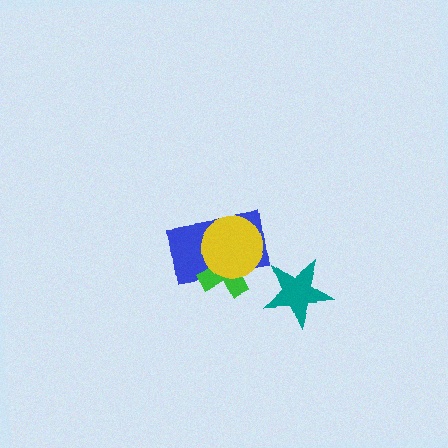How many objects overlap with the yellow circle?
2 objects overlap with the yellow circle.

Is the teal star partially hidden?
No, no other shape covers it.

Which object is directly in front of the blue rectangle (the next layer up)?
The green cross is directly in front of the blue rectangle.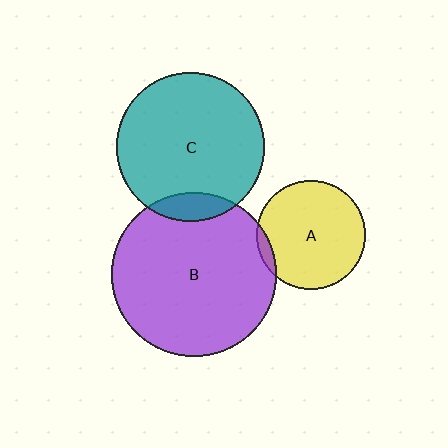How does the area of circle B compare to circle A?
Approximately 2.3 times.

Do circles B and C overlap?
Yes.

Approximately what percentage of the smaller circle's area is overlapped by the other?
Approximately 10%.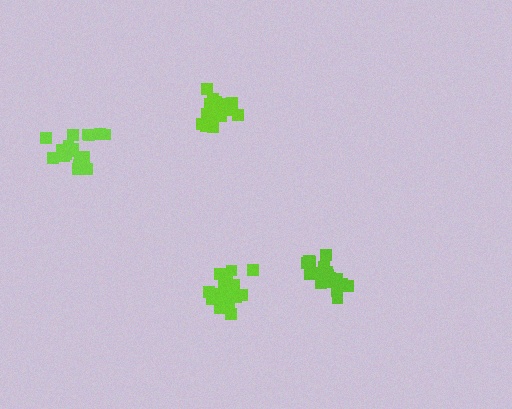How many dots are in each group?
Group 1: 19 dots, Group 2: 17 dots, Group 3: 18 dots, Group 4: 21 dots (75 total).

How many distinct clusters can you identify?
There are 4 distinct clusters.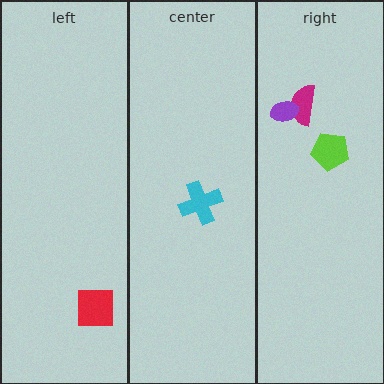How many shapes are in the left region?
1.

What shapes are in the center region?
The cyan cross.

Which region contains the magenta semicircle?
The right region.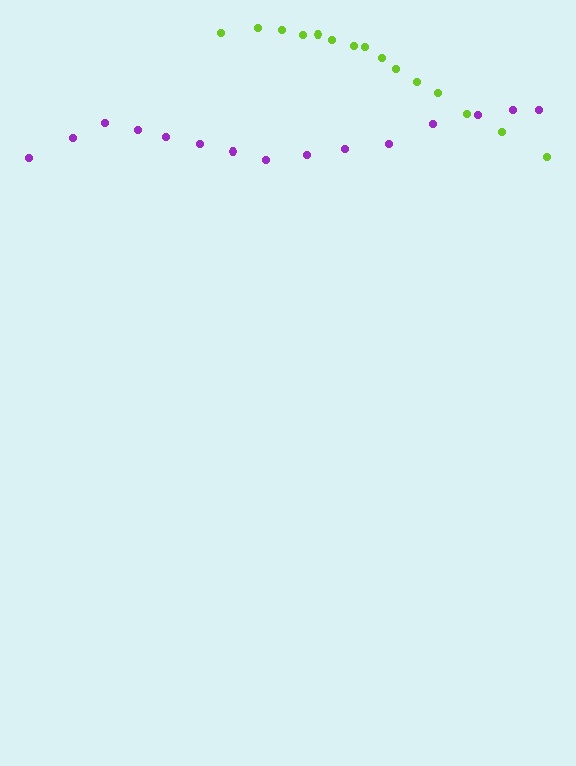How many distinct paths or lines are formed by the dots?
There are 2 distinct paths.